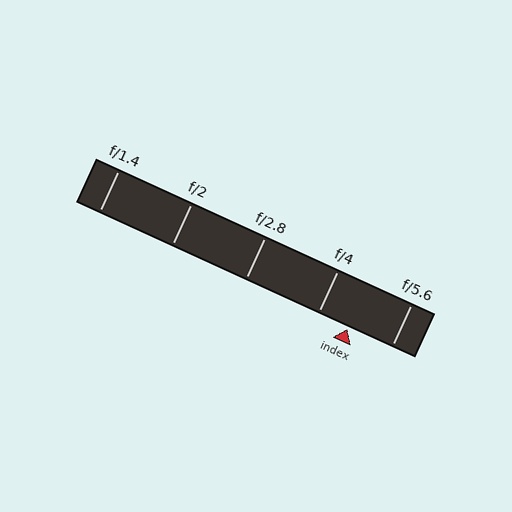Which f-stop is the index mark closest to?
The index mark is closest to f/4.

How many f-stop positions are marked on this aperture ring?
There are 5 f-stop positions marked.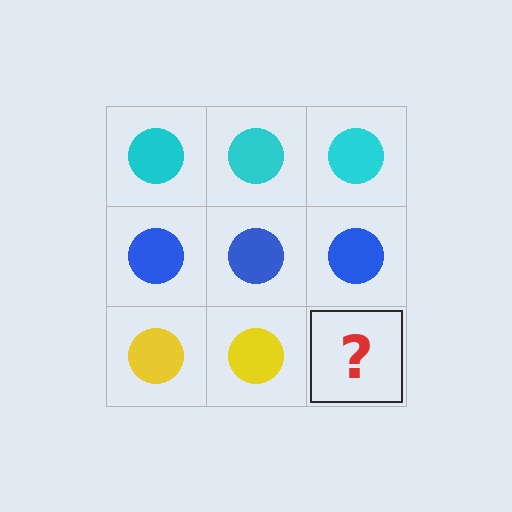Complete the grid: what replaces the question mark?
The question mark should be replaced with a yellow circle.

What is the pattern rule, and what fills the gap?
The rule is that each row has a consistent color. The gap should be filled with a yellow circle.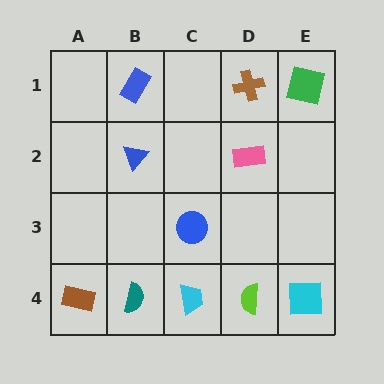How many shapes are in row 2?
2 shapes.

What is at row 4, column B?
A teal semicircle.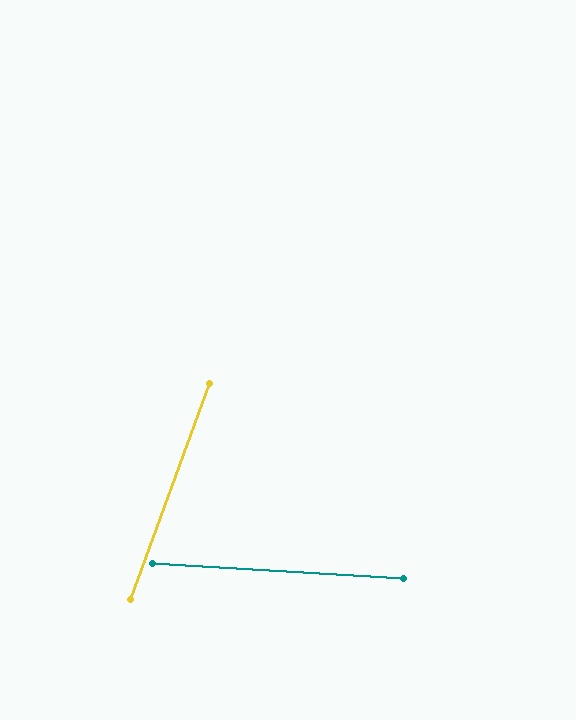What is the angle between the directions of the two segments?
Approximately 73 degrees.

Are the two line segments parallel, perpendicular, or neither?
Neither parallel nor perpendicular — they differ by about 73°.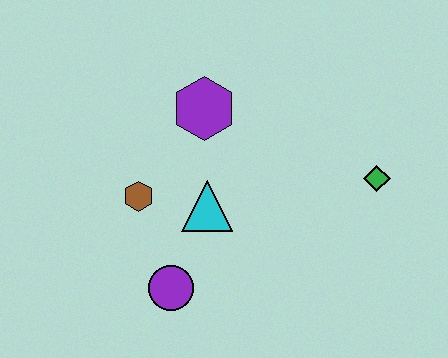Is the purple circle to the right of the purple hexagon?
No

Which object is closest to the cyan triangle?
The brown hexagon is closest to the cyan triangle.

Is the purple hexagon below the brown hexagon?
No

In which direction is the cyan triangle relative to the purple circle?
The cyan triangle is above the purple circle.